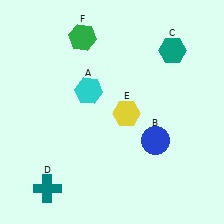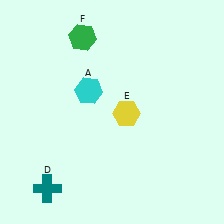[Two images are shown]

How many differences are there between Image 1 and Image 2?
There are 2 differences between the two images.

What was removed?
The teal hexagon (C), the blue circle (B) were removed in Image 2.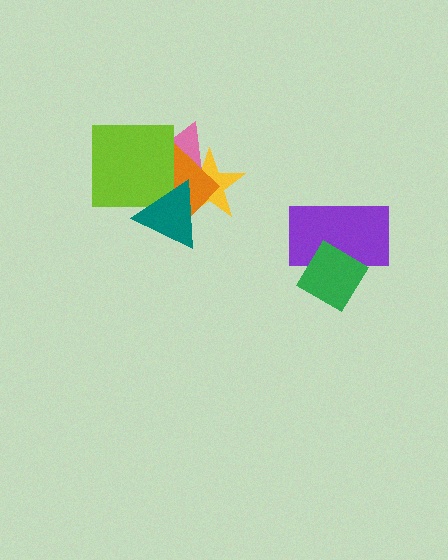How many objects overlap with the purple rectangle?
1 object overlaps with the purple rectangle.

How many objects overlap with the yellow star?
3 objects overlap with the yellow star.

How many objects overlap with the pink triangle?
4 objects overlap with the pink triangle.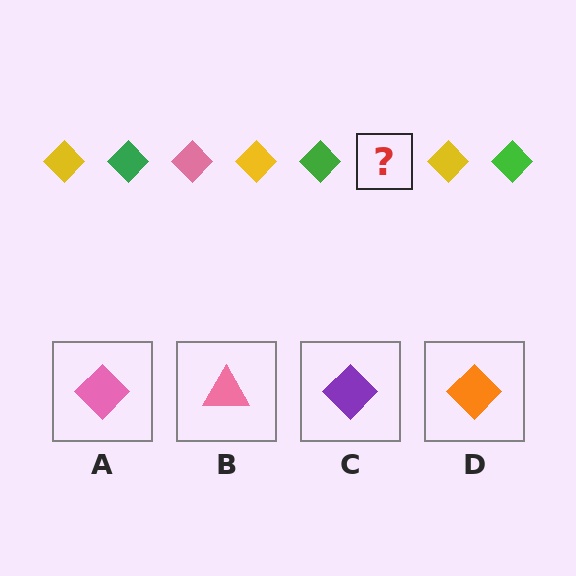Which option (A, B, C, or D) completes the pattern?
A.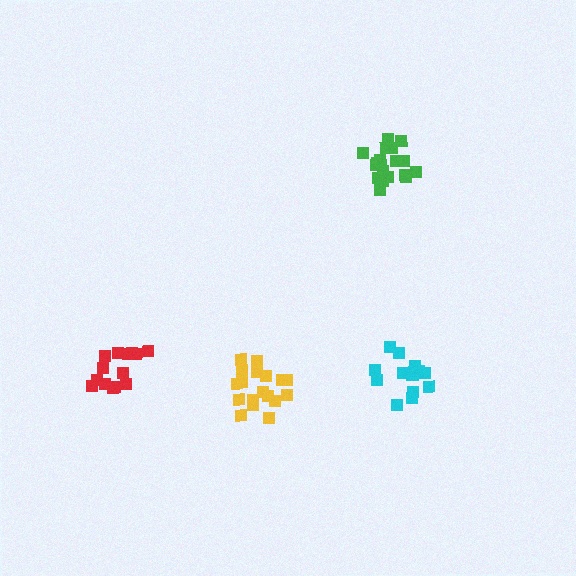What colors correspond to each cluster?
The clusters are colored: red, cyan, yellow, green.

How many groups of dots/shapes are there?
There are 4 groups.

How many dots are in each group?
Group 1: 14 dots, Group 2: 15 dots, Group 3: 18 dots, Group 4: 19 dots (66 total).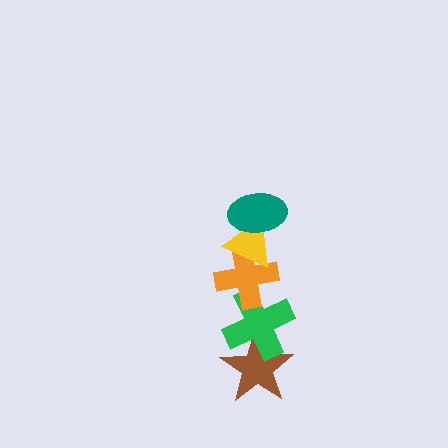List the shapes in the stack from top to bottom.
From top to bottom: the teal ellipse, the yellow triangle, the orange cross, the green cross, the brown star.